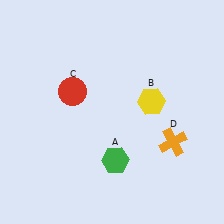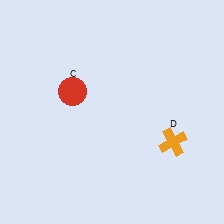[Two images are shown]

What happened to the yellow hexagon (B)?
The yellow hexagon (B) was removed in Image 2. It was in the top-right area of Image 1.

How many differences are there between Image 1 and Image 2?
There are 2 differences between the two images.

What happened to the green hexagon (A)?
The green hexagon (A) was removed in Image 2. It was in the bottom-right area of Image 1.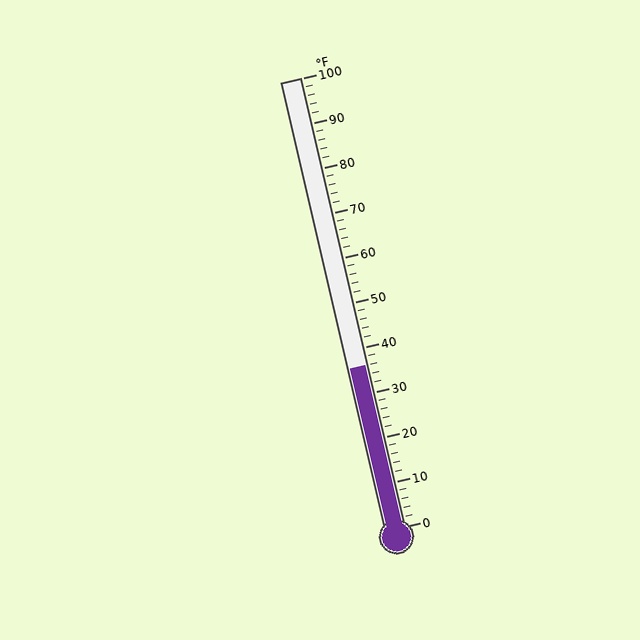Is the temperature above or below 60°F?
The temperature is below 60°F.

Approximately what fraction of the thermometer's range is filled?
The thermometer is filled to approximately 35% of its range.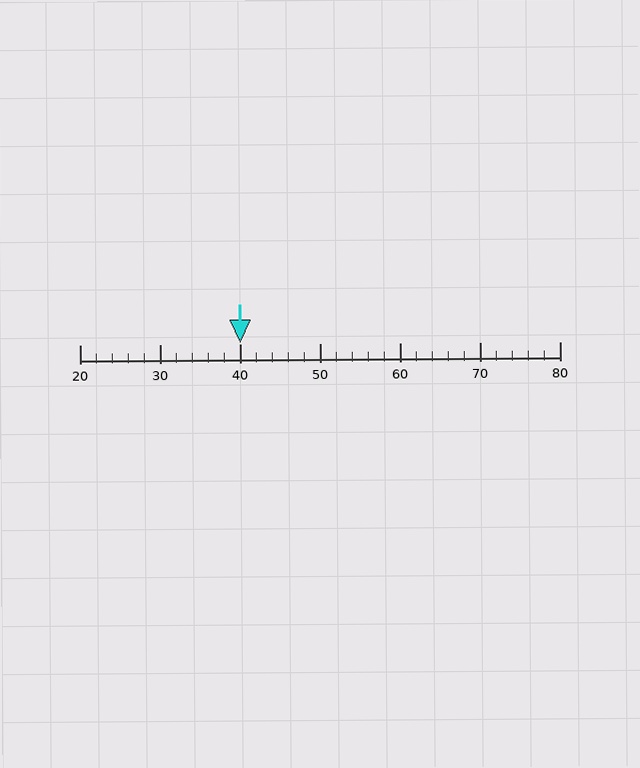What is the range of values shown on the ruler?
The ruler shows values from 20 to 80.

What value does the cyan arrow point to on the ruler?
The cyan arrow points to approximately 40.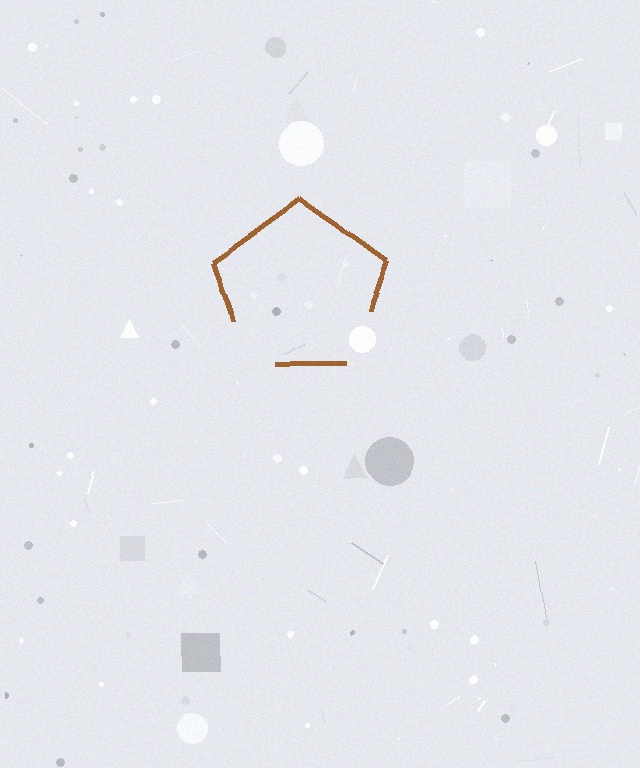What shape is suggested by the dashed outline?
The dashed outline suggests a pentagon.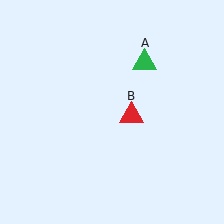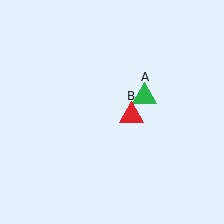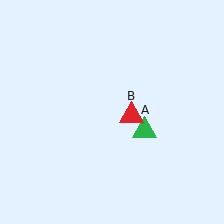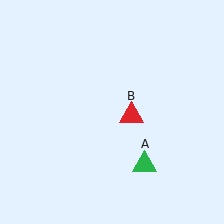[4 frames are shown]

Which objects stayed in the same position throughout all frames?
Red triangle (object B) remained stationary.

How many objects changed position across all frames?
1 object changed position: green triangle (object A).